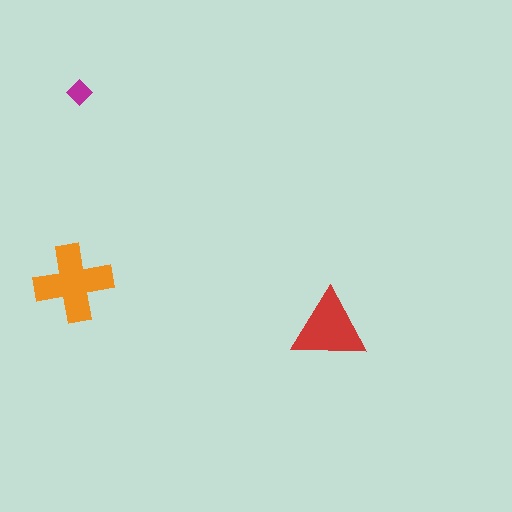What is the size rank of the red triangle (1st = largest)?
2nd.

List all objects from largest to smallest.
The orange cross, the red triangle, the magenta diamond.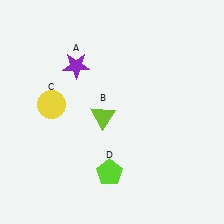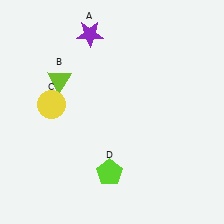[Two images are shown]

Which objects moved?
The objects that moved are: the purple star (A), the lime triangle (B).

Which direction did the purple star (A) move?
The purple star (A) moved up.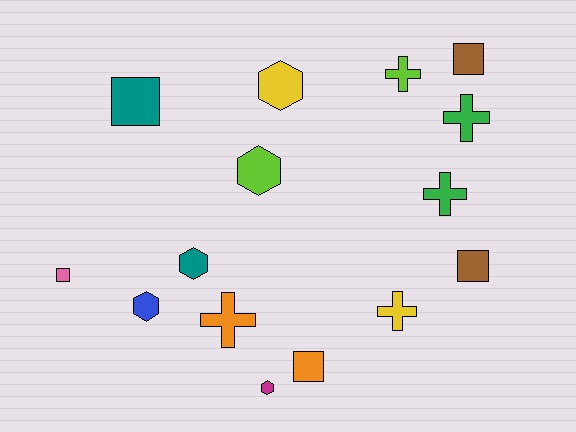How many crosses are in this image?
There are 5 crosses.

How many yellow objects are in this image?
There are 2 yellow objects.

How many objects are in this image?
There are 15 objects.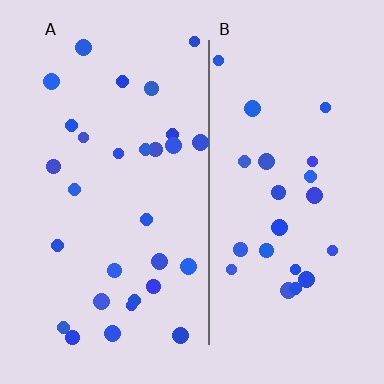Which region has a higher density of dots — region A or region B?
A (the left).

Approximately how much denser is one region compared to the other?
Approximately 1.2× — region A over region B.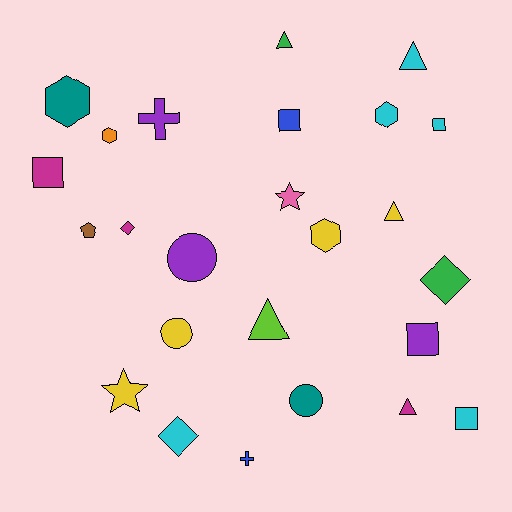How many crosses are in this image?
There are 2 crosses.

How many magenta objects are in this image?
There are 3 magenta objects.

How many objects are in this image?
There are 25 objects.